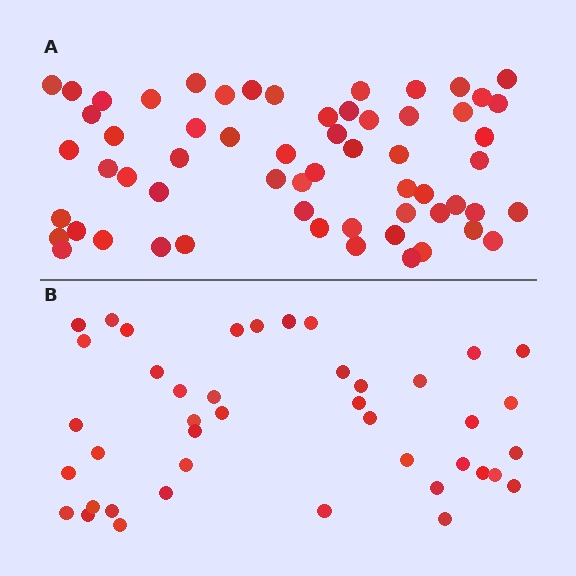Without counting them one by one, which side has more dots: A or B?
Region A (the top region) has more dots.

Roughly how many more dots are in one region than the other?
Region A has approximately 20 more dots than region B.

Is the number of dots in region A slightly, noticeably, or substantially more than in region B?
Region A has noticeably more, but not dramatically so. The ratio is roughly 1.4 to 1.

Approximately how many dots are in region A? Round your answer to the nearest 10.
About 60 dots.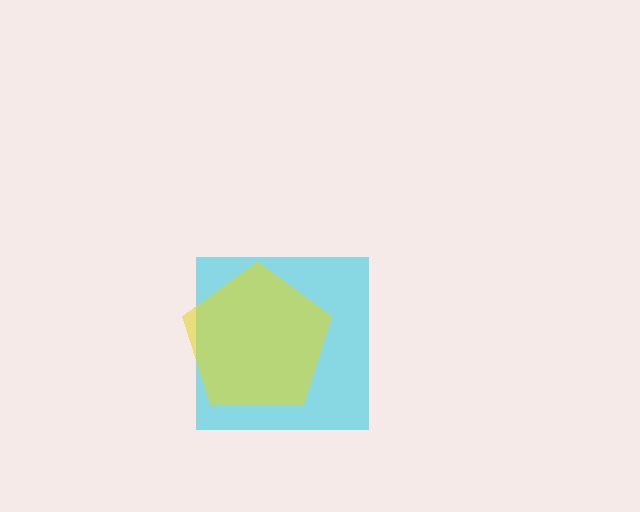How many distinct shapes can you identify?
There are 2 distinct shapes: a cyan square, a yellow pentagon.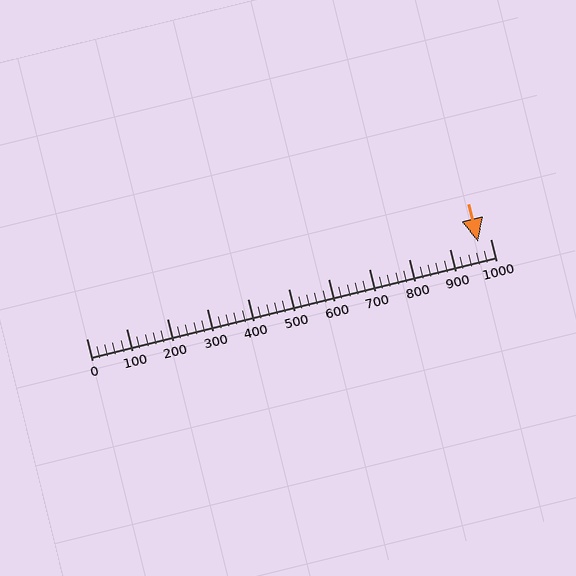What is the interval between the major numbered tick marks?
The major tick marks are spaced 100 units apart.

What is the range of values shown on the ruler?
The ruler shows values from 0 to 1000.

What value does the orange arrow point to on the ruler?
The orange arrow points to approximately 971.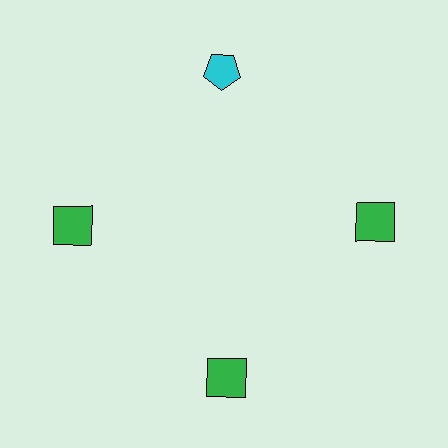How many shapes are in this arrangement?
There are 4 shapes arranged in a ring pattern.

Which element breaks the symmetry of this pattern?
The cyan pentagon at roughly the 12 o'clock position breaks the symmetry. All other shapes are green squares.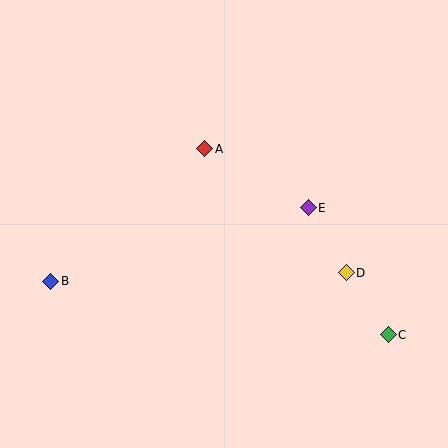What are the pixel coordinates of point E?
Point E is at (308, 208).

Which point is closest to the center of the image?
Point A at (205, 149) is closest to the center.